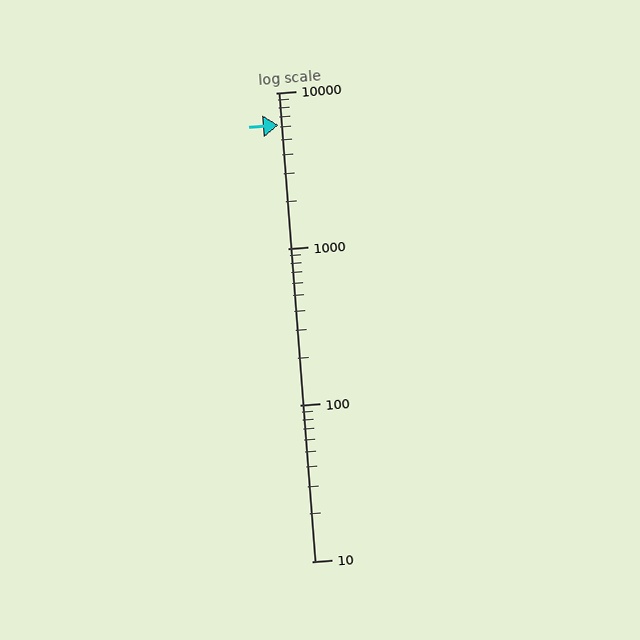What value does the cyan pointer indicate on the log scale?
The pointer indicates approximately 6200.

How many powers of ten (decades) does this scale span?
The scale spans 3 decades, from 10 to 10000.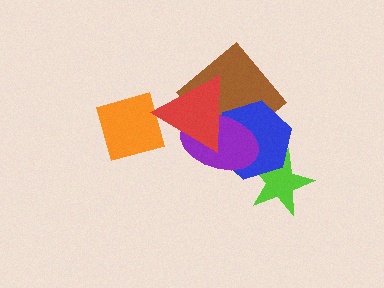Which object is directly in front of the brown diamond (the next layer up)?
The blue hexagon is directly in front of the brown diamond.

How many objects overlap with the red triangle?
3 objects overlap with the red triangle.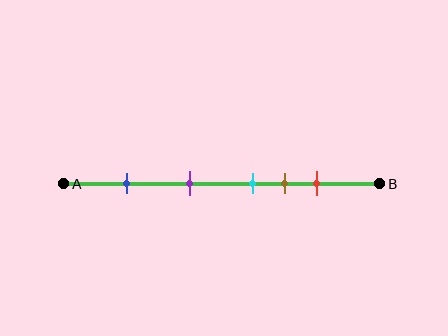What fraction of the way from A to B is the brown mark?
The brown mark is approximately 70% (0.7) of the way from A to B.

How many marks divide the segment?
There are 5 marks dividing the segment.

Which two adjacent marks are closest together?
The cyan and brown marks are the closest adjacent pair.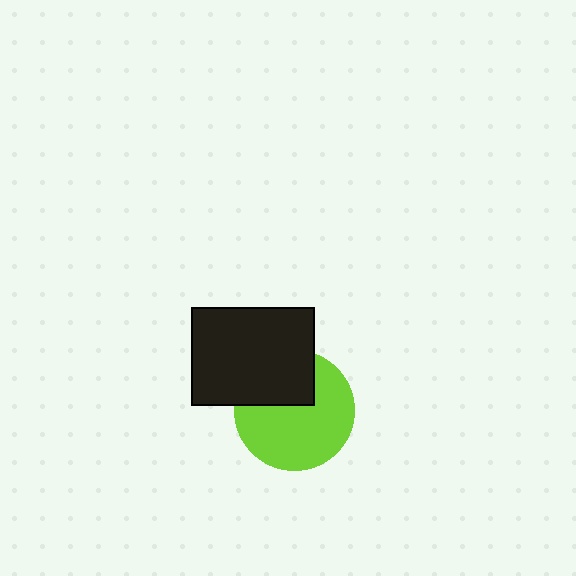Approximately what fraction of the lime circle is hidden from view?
Roughly 32% of the lime circle is hidden behind the black rectangle.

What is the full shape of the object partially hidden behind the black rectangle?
The partially hidden object is a lime circle.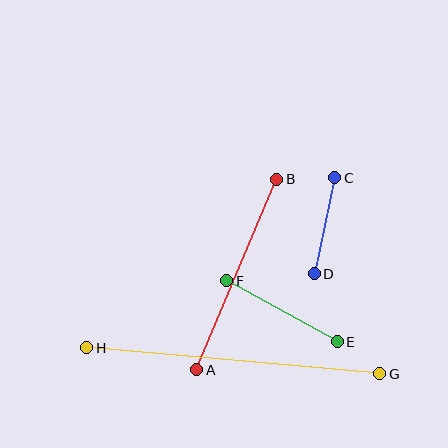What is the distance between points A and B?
The distance is approximately 206 pixels.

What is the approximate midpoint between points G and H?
The midpoint is at approximately (233, 361) pixels.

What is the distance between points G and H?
The distance is approximately 294 pixels.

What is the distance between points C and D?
The distance is approximately 98 pixels.